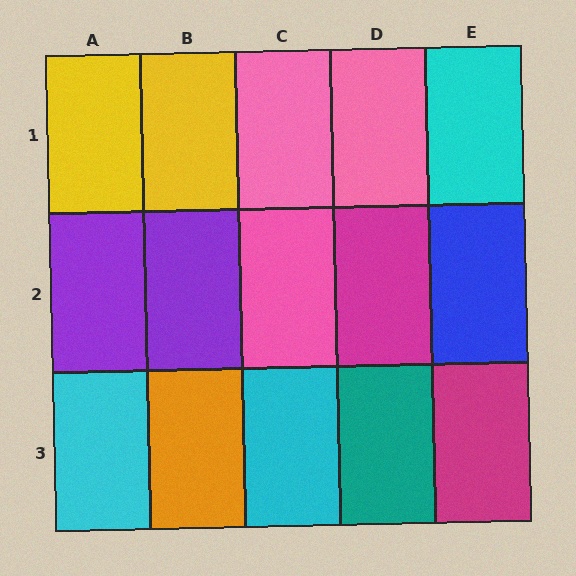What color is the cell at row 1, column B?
Yellow.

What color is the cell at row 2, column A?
Purple.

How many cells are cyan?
3 cells are cyan.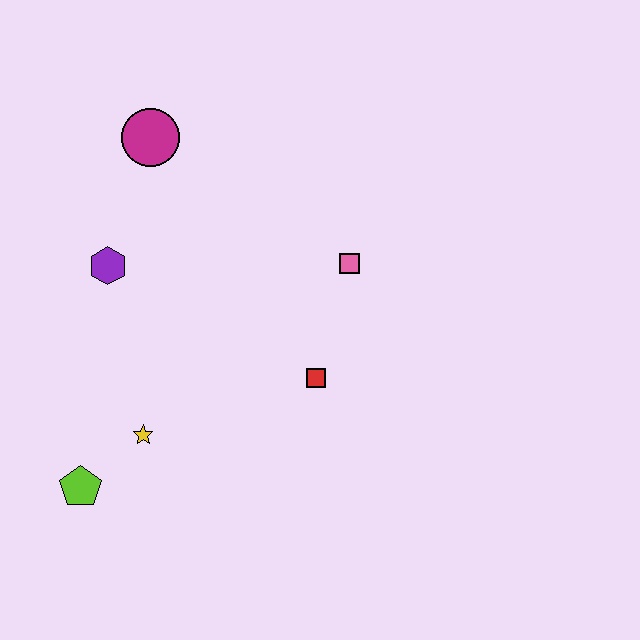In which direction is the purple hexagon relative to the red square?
The purple hexagon is to the left of the red square.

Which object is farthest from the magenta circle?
The lime pentagon is farthest from the magenta circle.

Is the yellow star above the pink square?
No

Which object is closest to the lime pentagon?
The yellow star is closest to the lime pentagon.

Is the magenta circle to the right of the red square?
No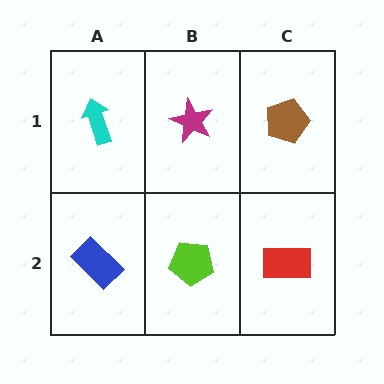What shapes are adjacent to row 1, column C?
A red rectangle (row 2, column C), a magenta star (row 1, column B).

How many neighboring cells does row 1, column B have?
3.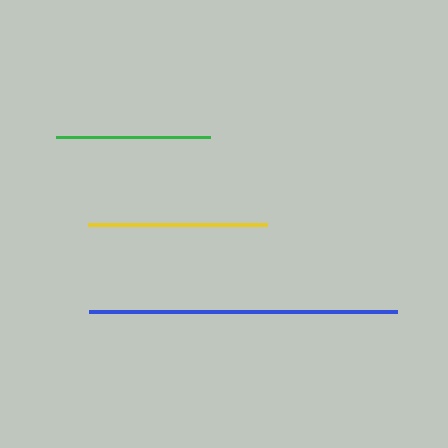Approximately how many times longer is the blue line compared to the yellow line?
The blue line is approximately 1.7 times the length of the yellow line.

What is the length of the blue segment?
The blue segment is approximately 308 pixels long.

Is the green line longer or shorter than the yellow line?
The yellow line is longer than the green line.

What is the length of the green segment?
The green segment is approximately 153 pixels long.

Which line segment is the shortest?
The green line is the shortest at approximately 153 pixels.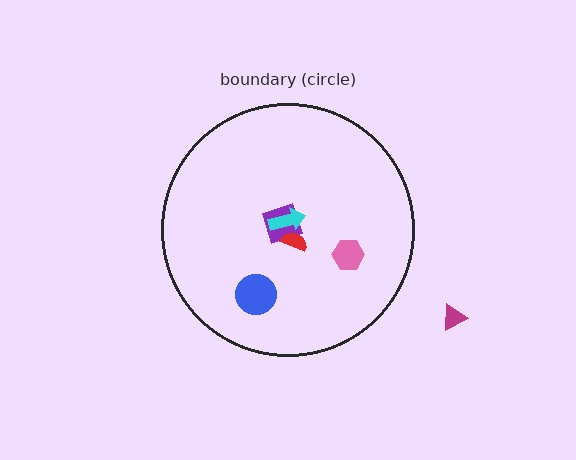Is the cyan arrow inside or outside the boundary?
Inside.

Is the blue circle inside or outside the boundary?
Inside.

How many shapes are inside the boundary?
5 inside, 1 outside.